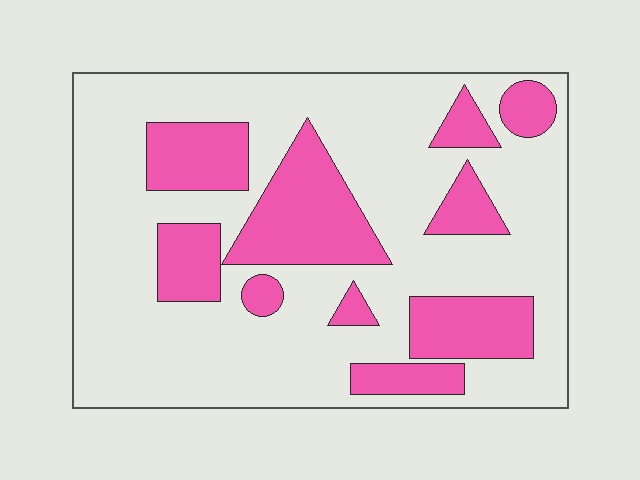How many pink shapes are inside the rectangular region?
10.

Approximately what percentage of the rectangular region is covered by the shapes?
Approximately 30%.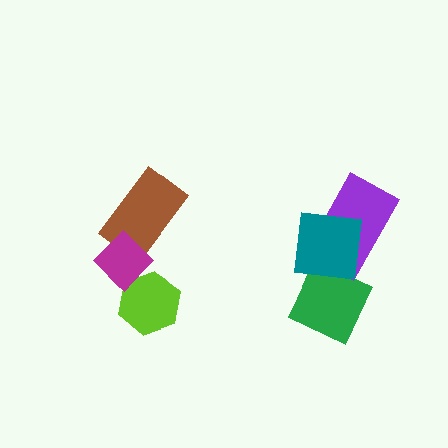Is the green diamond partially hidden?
Yes, it is partially covered by another shape.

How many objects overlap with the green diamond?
2 objects overlap with the green diamond.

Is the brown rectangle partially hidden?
Yes, it is partially covered by another shape.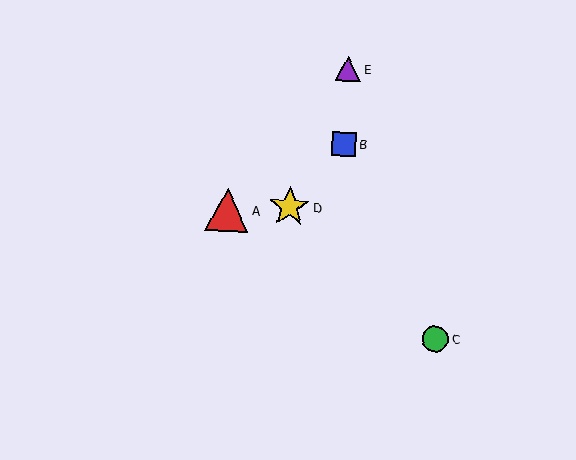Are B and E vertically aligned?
Yes, both are at x≈344.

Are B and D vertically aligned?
No, B is at x≈344 and D is at x≈289.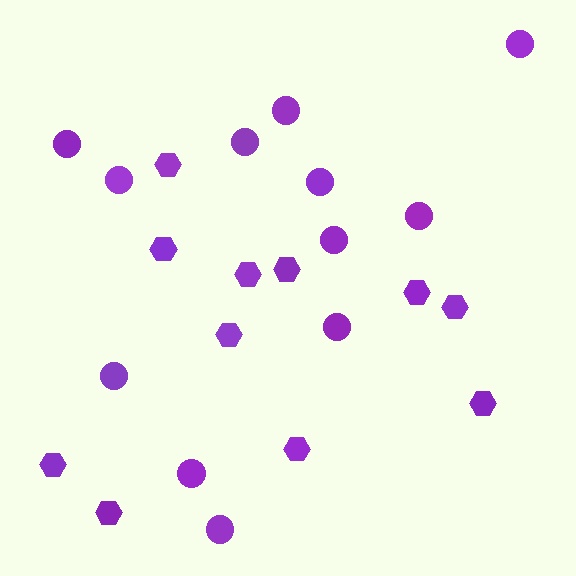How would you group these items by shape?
There are 2 groups: one group of hexagons (11) and one group of circles (12).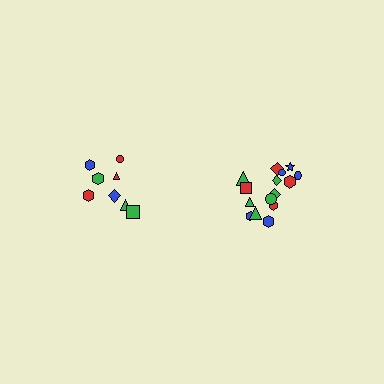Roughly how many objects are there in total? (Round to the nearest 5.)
Roughly 25 objects in total.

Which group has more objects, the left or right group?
The right group.